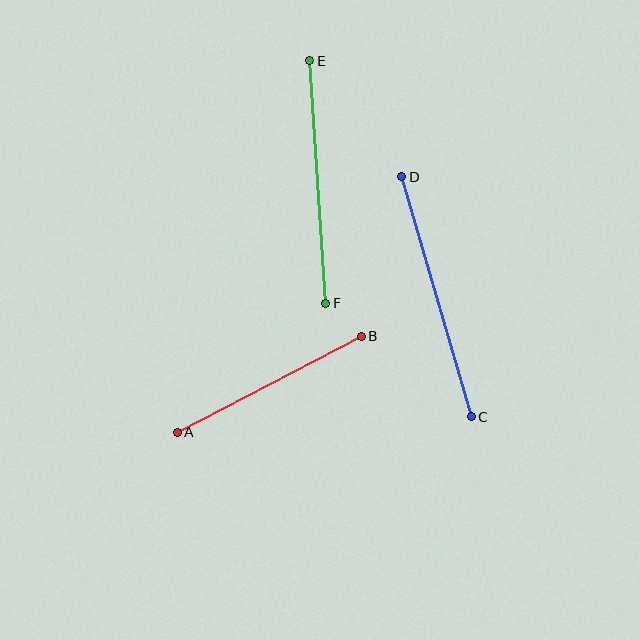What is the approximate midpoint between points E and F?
The midpoint is at approximately (318, 182) pixels.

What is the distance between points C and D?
The distance is approximately 250 pixels.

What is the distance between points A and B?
The distance is approximately 208 pixels.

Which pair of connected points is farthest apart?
Points C and D are farthest apart.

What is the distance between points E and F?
The distance is approximately 243 pixels.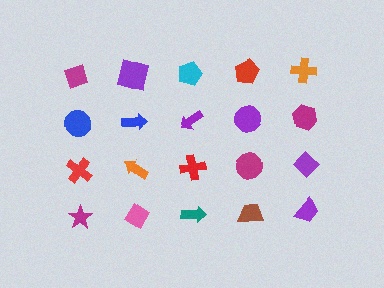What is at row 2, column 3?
A purple arrow.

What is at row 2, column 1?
A blue circle.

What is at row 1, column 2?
A purple square.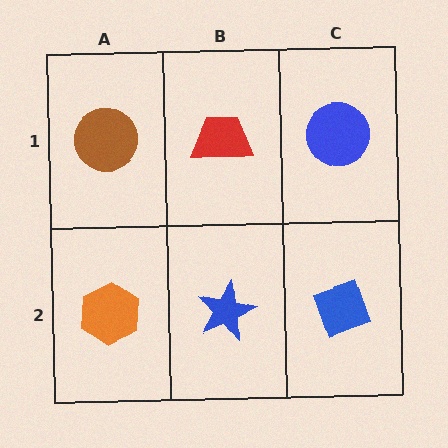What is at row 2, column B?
A blue star.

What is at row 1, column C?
A blue circle.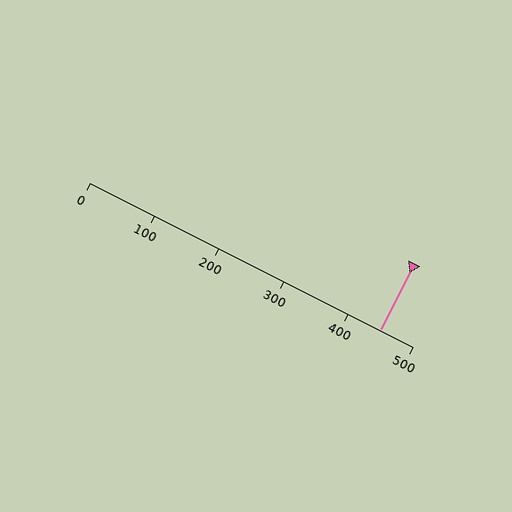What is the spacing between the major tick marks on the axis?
The major ticks are spaced 100 apart.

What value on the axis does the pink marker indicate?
The marker indicates approximately 450.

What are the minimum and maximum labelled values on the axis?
The axis runs from 0 to 500.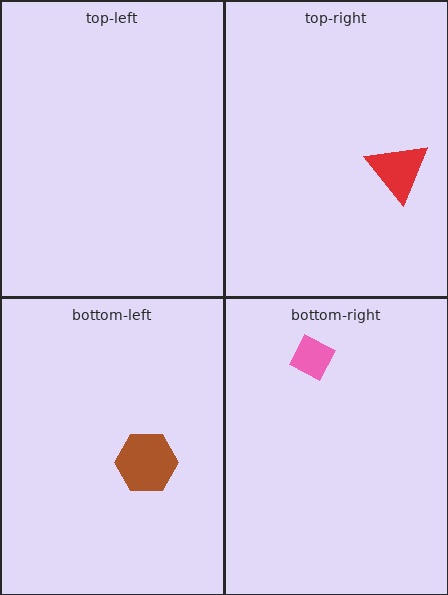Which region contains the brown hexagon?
The bottom-left region.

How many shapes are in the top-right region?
1.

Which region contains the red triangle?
The top-right region.